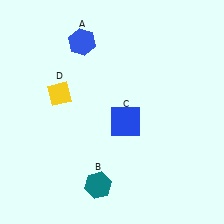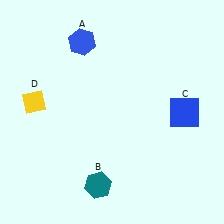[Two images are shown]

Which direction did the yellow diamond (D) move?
The yellow diamond (D) moved left.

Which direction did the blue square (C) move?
The blue square (C) moved right.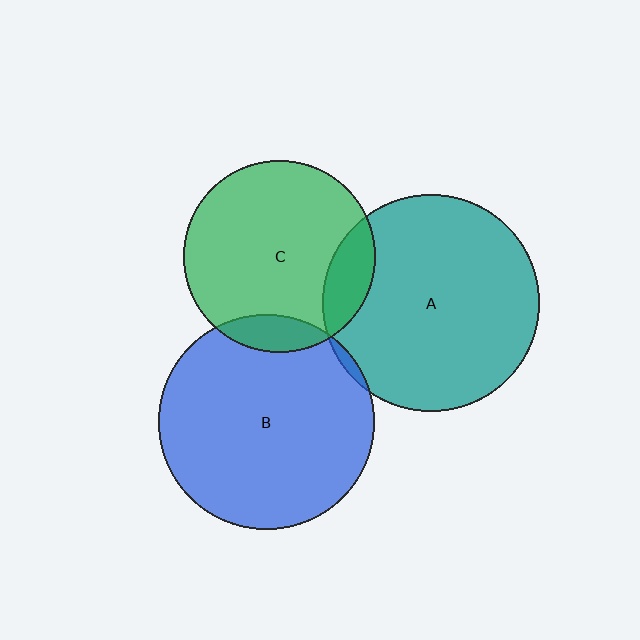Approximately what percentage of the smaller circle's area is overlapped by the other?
Approximately 5%.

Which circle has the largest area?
Circle A (teal).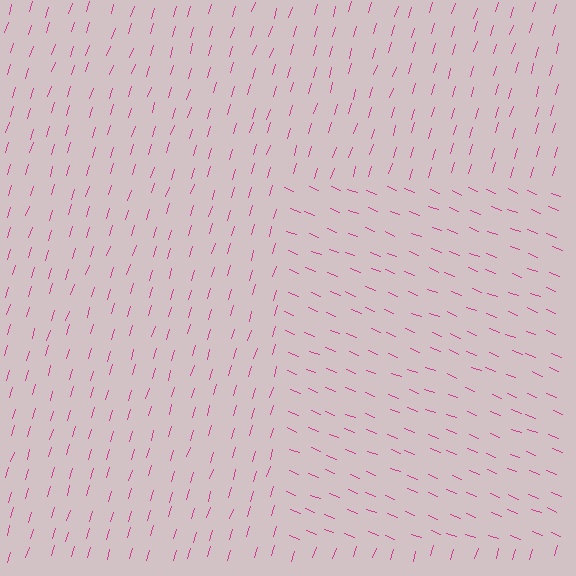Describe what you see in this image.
The image is filled with small magenta line segments. A rectangle region in the image has lines oriented differently from the surrounding lines, creating a visible texture boundary.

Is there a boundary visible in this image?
Yes, there is a texture boundary formed by a change in line orientation.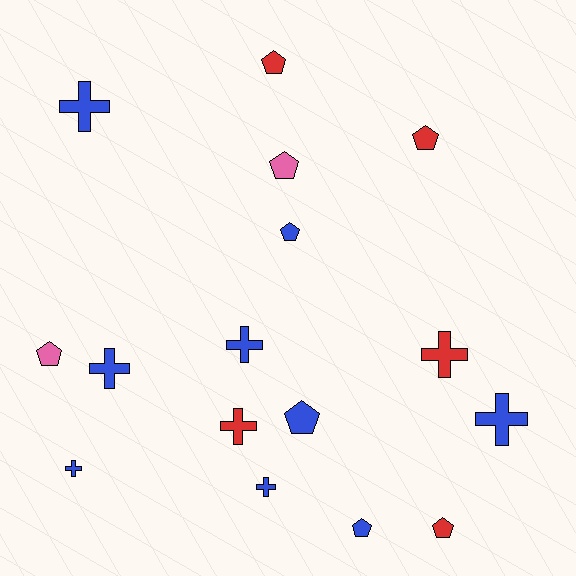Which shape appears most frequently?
Pentagon, with 8 objects.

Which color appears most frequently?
Blue, with 9 objects.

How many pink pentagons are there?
There are 2 pink pentagons.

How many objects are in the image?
There are 16 objects.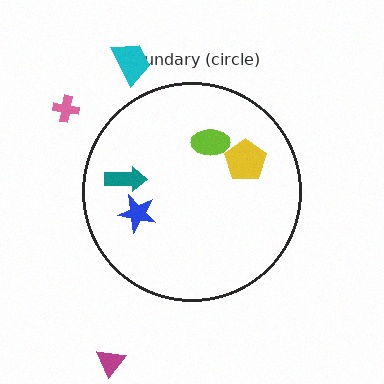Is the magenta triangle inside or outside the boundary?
Outside.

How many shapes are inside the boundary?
4 inside, 3 outside.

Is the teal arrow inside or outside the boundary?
Inside.